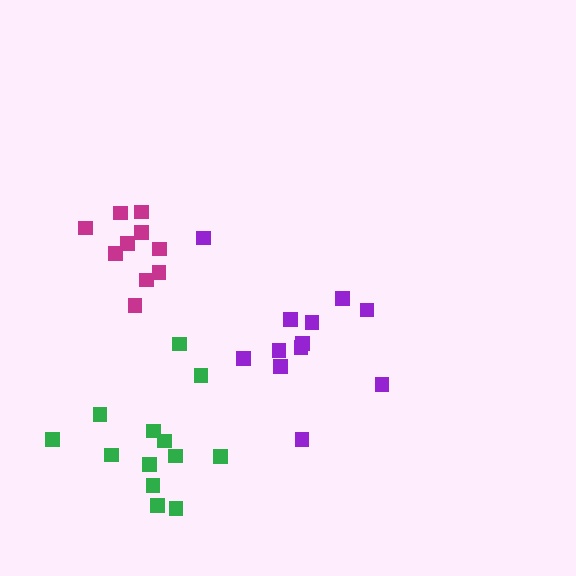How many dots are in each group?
Group 1: 13 dots, Group 2: 10 dots, Group 3: 12 dots (35 total).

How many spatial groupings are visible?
There are 3 spatial groupings.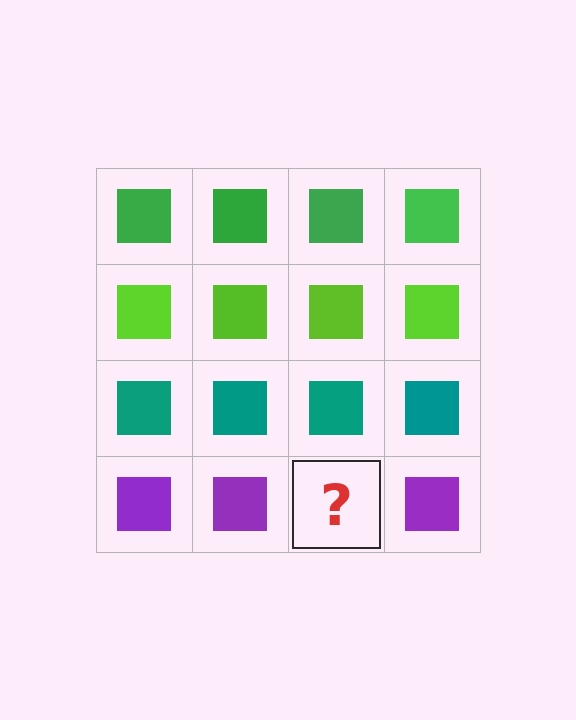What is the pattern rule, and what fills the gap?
The rule is that each row has a consistent color. The gap should be filled with a purple square.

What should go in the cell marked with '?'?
The missing cell should contain a purple square.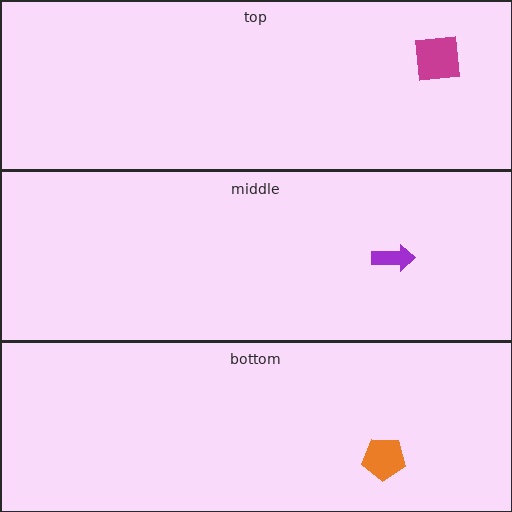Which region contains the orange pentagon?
The bottom region.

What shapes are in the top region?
The magenta square.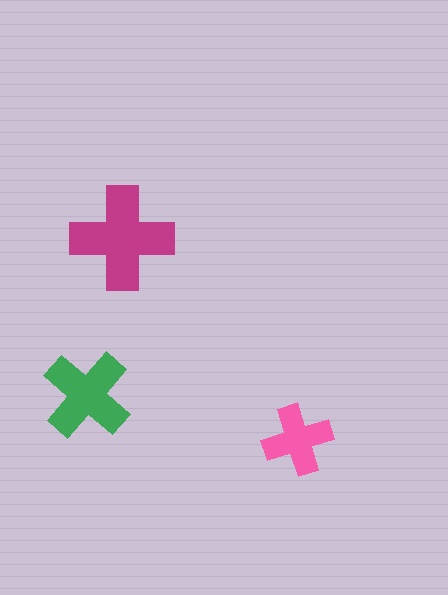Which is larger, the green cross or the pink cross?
The green one.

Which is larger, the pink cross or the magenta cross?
The magenta one.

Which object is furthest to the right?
The pink cross is rightmost.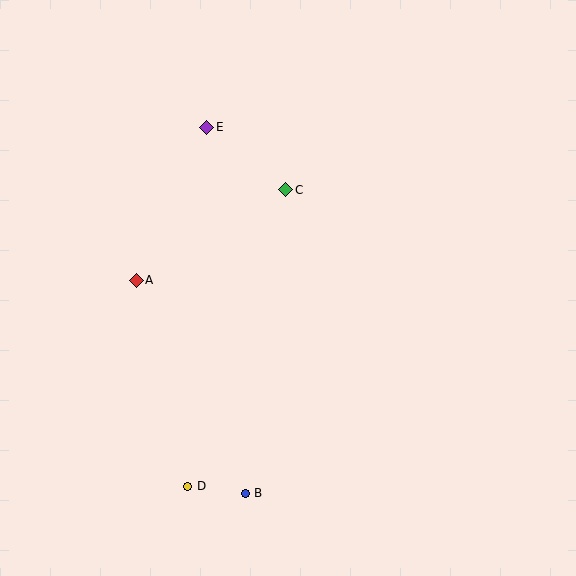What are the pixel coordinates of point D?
Point D is at (188, 486).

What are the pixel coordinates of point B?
Point B is at (245, 493).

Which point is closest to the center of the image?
Point C at (286, 190) is closest to the center.